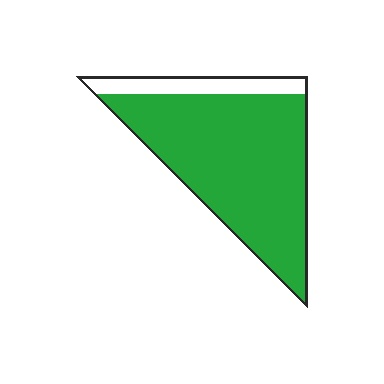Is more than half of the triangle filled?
Yes.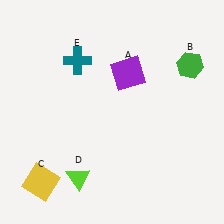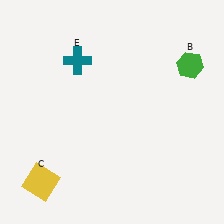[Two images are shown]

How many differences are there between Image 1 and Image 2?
There are 2 differences between the two images.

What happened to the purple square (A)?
The purple square (A) was removed in Image 2. It was in the top-right area of Image 1.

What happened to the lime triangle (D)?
The lime triangle (D) was removed in Image 2. It was in the bottom-left area of Image 1.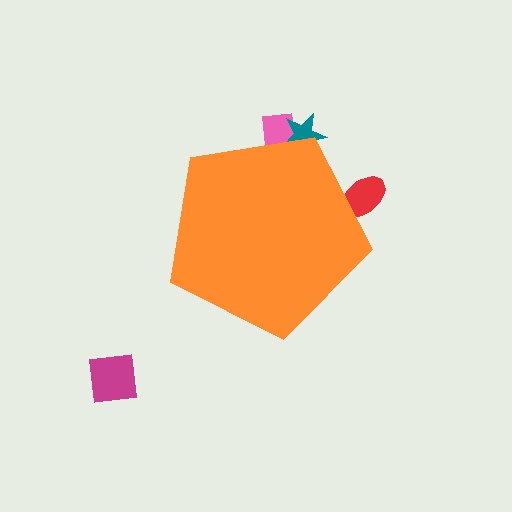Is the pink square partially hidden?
Yes, the pink square is partially hidden behind the orange pentagon.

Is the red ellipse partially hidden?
Yes, the red ellipse is partially hidden behind the orange pentagon.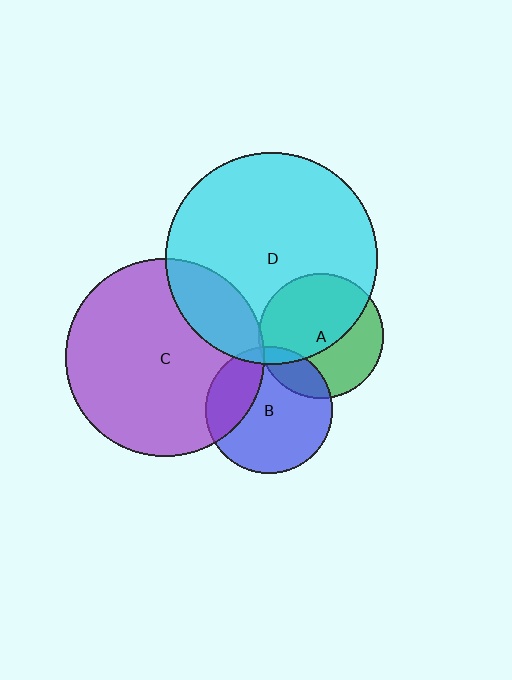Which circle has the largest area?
Circle D (cyan).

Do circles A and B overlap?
Yes.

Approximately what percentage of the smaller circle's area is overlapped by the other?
Approximately 15%.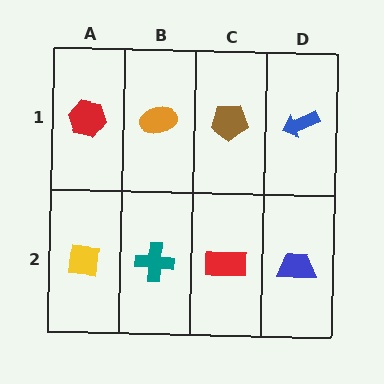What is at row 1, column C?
A brown pentagon.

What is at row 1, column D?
A blue arrow.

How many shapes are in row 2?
4 shapes.